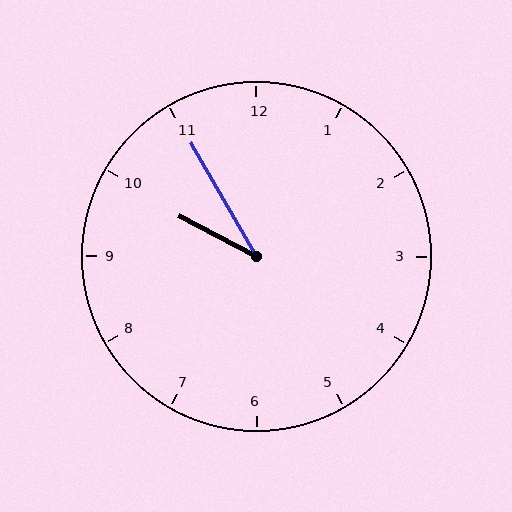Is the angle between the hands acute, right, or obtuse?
It is acute.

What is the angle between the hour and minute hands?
Approximately 32 degrees.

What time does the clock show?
9:55.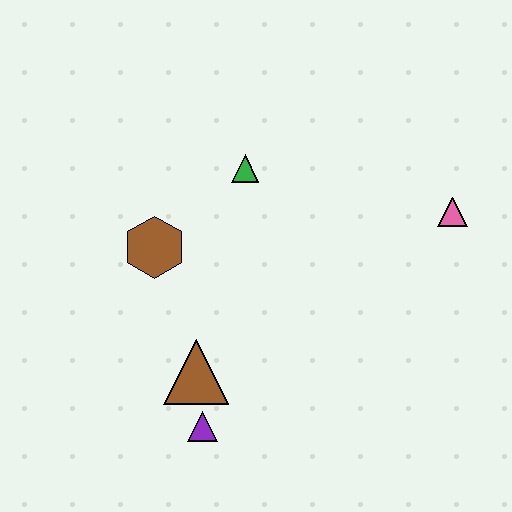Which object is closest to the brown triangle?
The purple triangle is closest to the brown triangle.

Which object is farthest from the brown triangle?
The pink triangle is farthest from the brown triangle.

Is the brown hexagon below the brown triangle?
No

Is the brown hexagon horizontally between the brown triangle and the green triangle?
No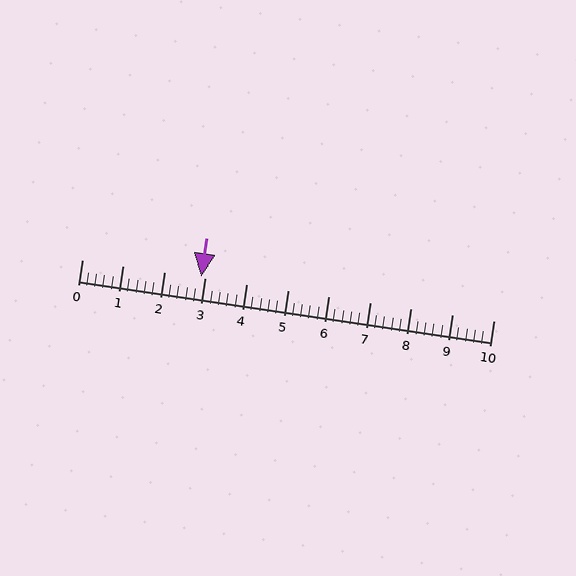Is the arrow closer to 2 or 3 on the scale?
The arrow is closer to 3.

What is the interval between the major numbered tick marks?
The major tick marks are spaced 1 units apart.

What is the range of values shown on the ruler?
The ruler shows values from 0 to 10.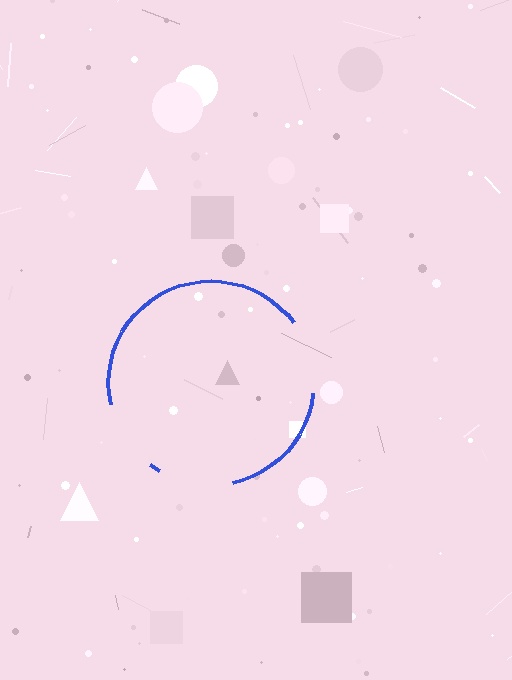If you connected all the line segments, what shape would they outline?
They would outline a circle.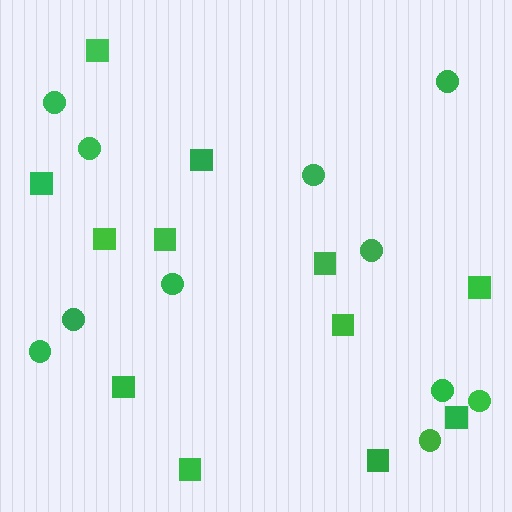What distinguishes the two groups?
There are 2 groups: one group of circles (11) and one group of squares (12).